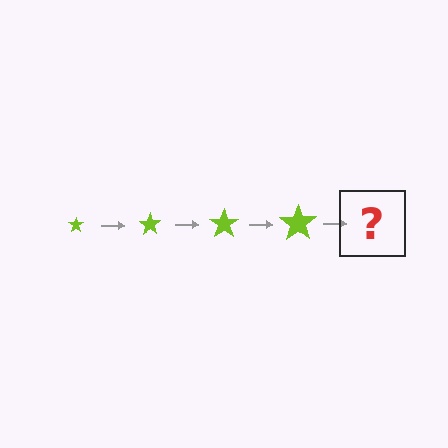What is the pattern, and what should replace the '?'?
The pattern is that the star gets progressively larger each step. The '?' should be a lime star, larger than the previous one.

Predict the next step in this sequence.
The next step is a lime star, larger than the previous one.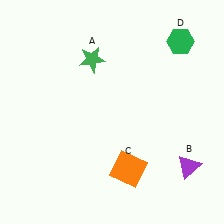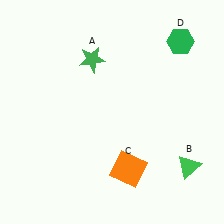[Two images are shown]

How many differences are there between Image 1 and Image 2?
There is 1 difference between the two images.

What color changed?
The triangle (B) changed from purple in Image 1 to green in Image 2.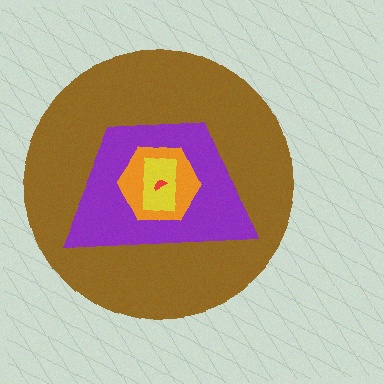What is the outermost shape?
The brown circle.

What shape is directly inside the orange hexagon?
The yellow rectangle.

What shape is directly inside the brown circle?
The purple trapezoid.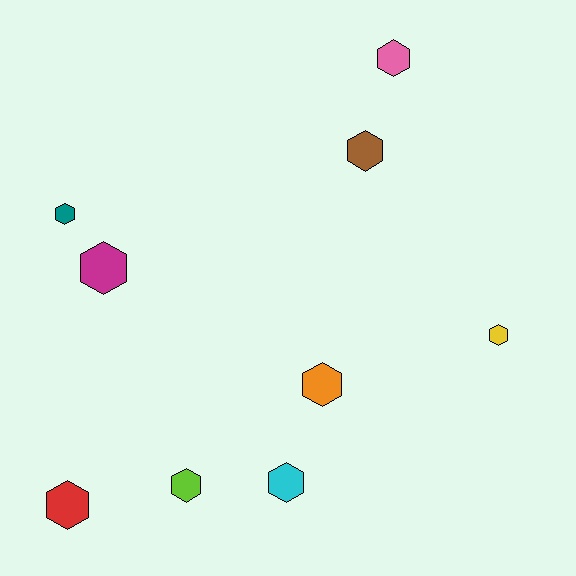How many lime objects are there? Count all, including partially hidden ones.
There is 1 lime object.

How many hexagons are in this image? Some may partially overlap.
There are 9 hexagons.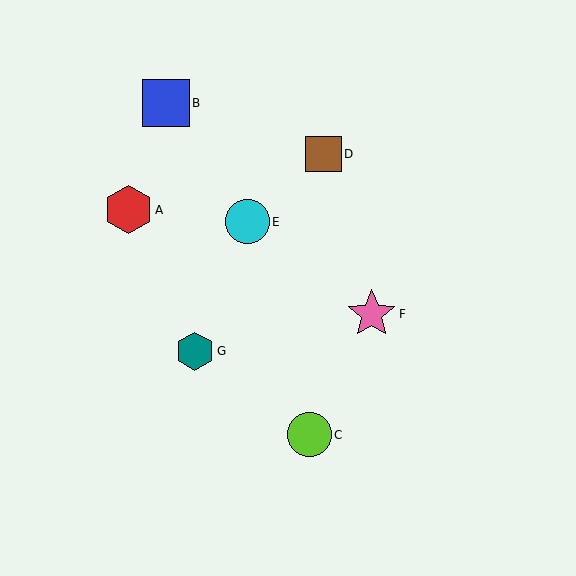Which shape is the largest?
The pink star (labeled F) is the largest.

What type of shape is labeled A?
Shape A is a red hexagon.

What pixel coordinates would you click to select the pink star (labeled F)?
Click at (372, 314) to select the pink star F.